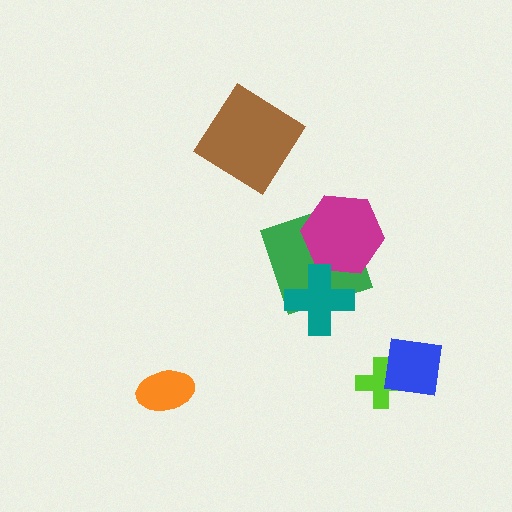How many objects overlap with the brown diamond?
0 objects overlap with the brown diamond.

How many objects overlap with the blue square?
1 object overlaps with the blue square.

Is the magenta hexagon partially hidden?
Yes, it is partially covered by another shape.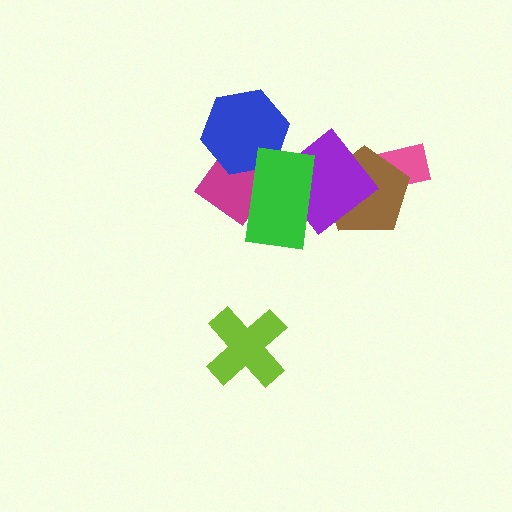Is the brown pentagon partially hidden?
Yes, it is partially covered by another shape.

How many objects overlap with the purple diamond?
2 objects overlap with the purple diamond.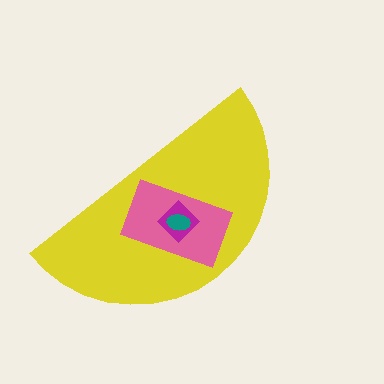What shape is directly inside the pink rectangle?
The magenta diamond.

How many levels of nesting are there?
4.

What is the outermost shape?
The yellow semicircle.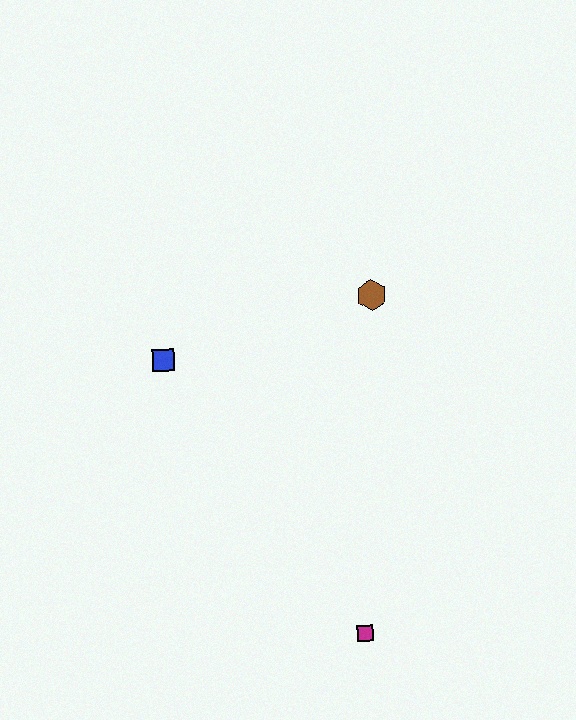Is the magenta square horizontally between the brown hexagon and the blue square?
Yes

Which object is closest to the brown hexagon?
The blue square is closest to the brown hexagon.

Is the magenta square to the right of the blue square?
Yes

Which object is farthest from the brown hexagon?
The magenta square is farthest from the brown hexagon.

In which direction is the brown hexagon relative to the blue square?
The brown hexagon is to the right of the blue square.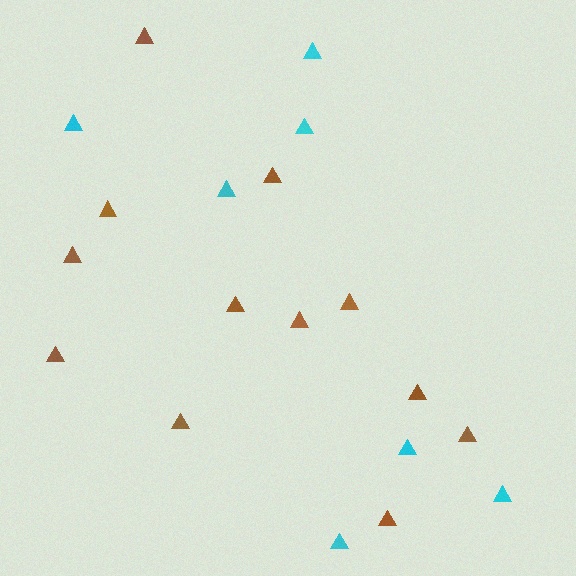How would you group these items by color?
There are 2 groups: one group of brown triangles (12) and one group of cyan triangles (7).